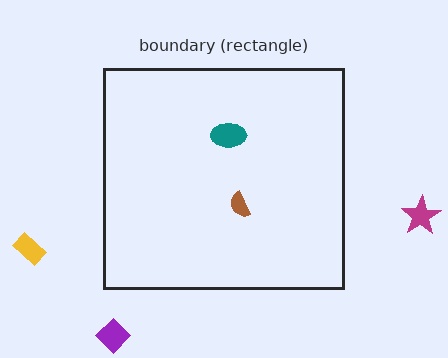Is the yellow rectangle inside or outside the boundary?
Outside.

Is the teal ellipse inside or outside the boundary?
Inside.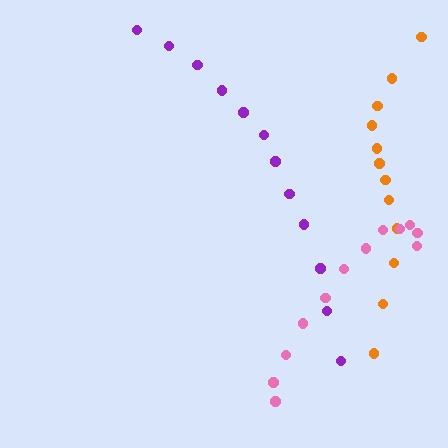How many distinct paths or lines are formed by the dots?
There are 3 distinct paths.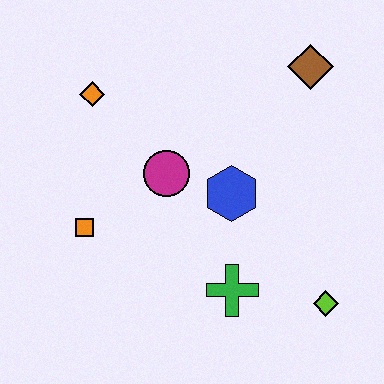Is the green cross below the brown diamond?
Yes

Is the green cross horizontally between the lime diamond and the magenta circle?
Yes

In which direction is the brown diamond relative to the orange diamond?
The brown diamond is to the right of the orange diamond.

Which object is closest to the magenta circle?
The blue hexagon is closest to the magenta circle.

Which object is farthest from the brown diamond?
The orange square is farthest from the brown diamond.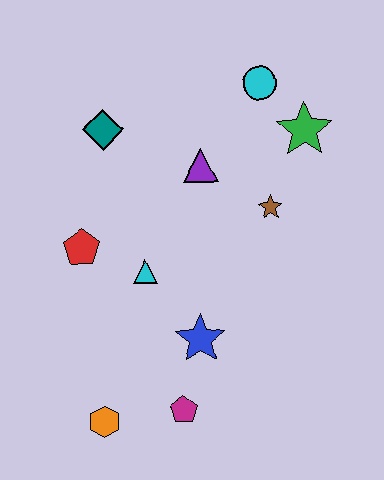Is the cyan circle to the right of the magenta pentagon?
Yes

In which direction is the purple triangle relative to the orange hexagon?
The purple triangle is above the orange hexagon.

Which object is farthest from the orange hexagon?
The cyan circle is farthest from the orange hexagon.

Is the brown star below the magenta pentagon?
No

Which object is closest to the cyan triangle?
The red pentagon is closest to the cyan triangle.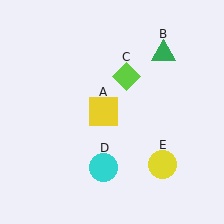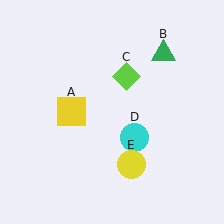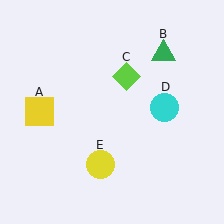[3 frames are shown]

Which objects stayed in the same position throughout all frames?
Green triangle (object B) and lime diamond (object C) remained stationary.